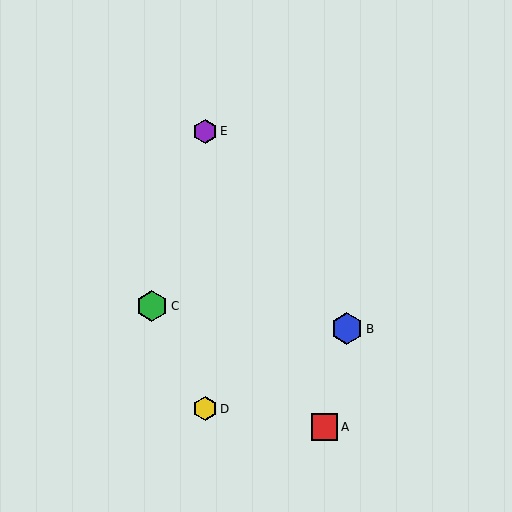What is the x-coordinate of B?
Object B is at x≈347.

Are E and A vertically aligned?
No, E is at x≈205 and A is at x≈325.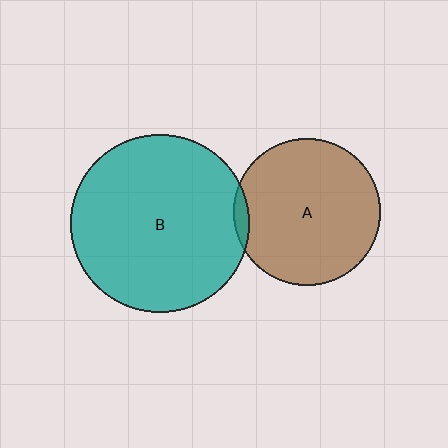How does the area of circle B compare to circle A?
Approximately 1.5 times.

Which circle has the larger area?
Circle B (teal).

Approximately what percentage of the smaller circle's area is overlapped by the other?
Approximately 5%.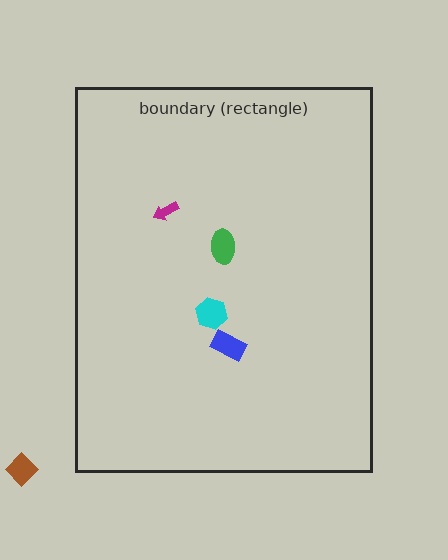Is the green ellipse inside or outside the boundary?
Inside.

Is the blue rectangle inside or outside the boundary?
Inside.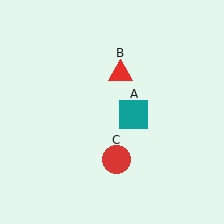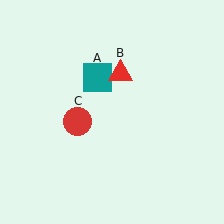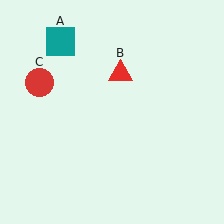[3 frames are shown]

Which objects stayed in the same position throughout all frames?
Red triangle (object B) remained stationary.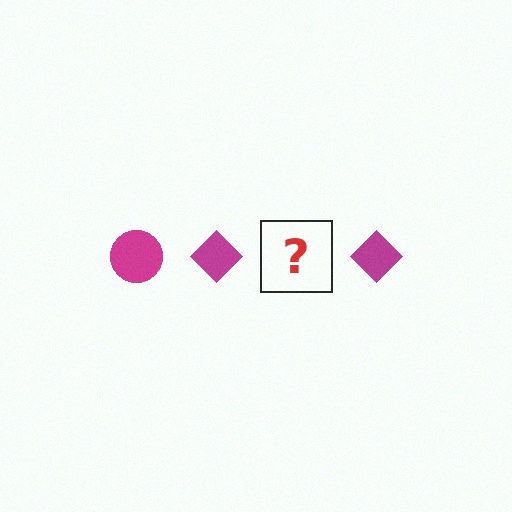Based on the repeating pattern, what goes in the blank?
The blank should be a magenta circle.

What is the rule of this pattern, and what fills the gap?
The rule is that the pattern cycles through circle, diamond shapes in magenta. The gap should be filled with a magenta circle.